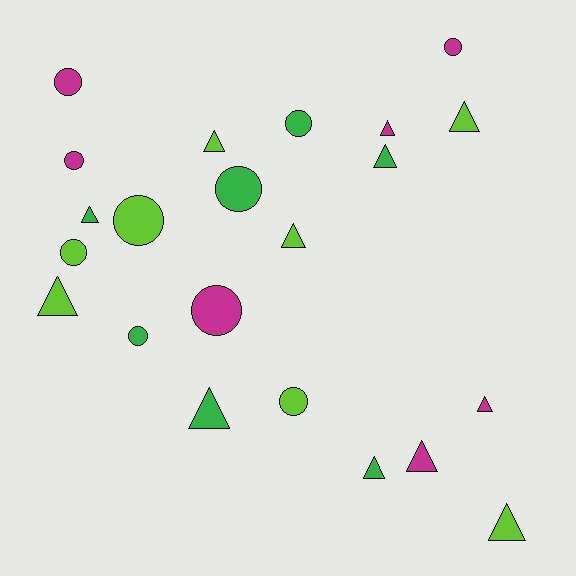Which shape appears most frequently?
Triangle, with 12 objects.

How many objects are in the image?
There are 22 objects.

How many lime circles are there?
There are 3 lime circles.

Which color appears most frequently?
Lime, with 8 objects.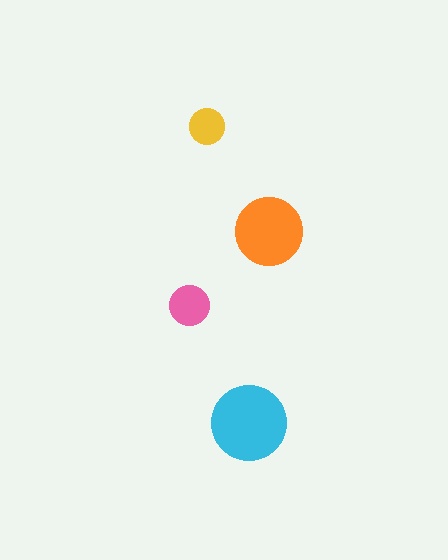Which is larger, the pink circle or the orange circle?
The orange one.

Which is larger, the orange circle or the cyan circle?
The cyan one.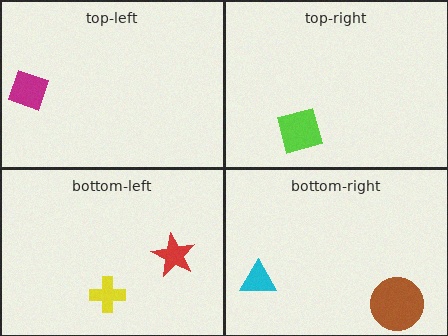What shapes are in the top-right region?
The lime square.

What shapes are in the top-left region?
The magenta diamond.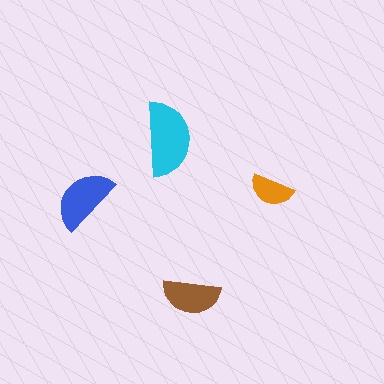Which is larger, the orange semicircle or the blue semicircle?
The blue one.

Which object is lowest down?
The brown semicircle is bottommost.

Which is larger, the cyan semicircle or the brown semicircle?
The cyan one.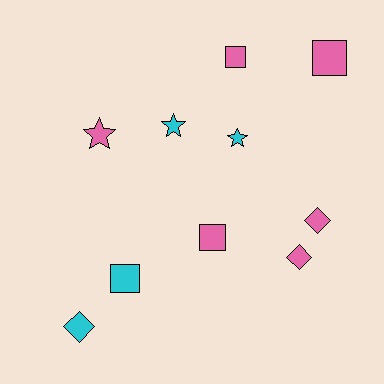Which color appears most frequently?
Pink, with 6 objects.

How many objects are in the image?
There are 10 objects.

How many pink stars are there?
There is 1 pink star.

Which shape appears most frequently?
Square, with 4 objects.